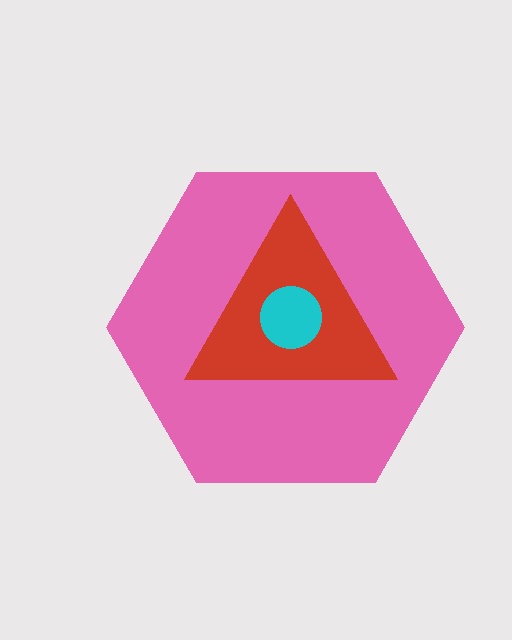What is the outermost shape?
The pink hexagon.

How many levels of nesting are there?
3.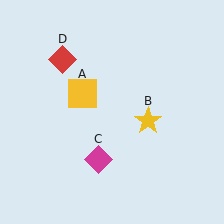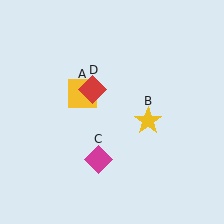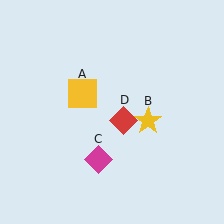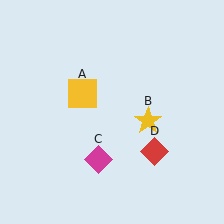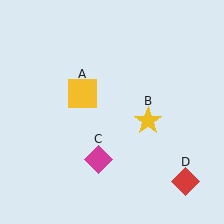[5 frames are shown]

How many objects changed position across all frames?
1 object changed position: red diamond (object D).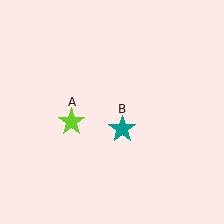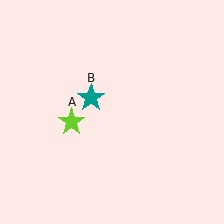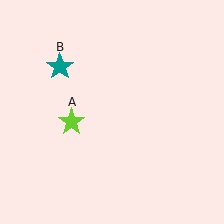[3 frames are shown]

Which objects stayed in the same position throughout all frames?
Lime star (object A) remained stationary.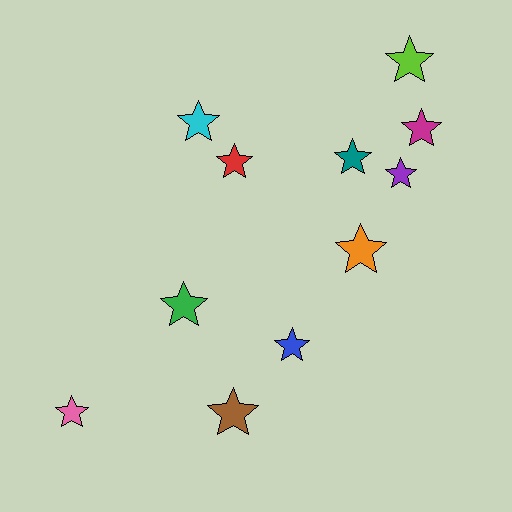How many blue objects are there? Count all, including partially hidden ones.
There is 1 blue object.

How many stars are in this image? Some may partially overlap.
There are 11 stars.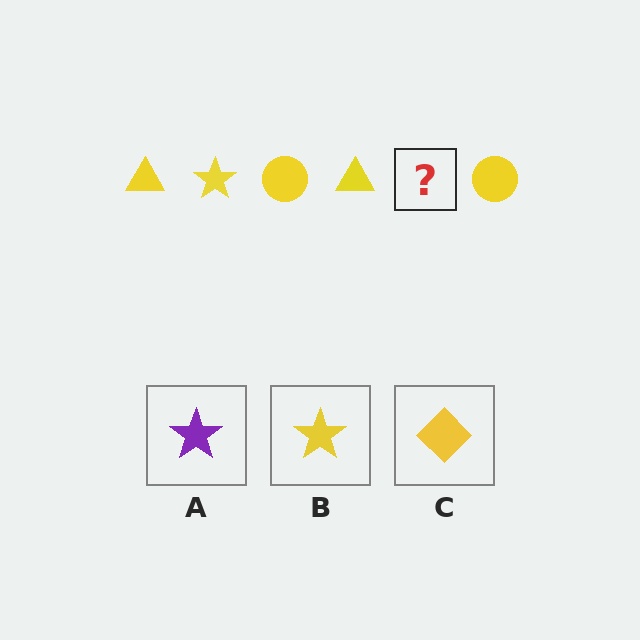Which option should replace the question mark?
Option B.